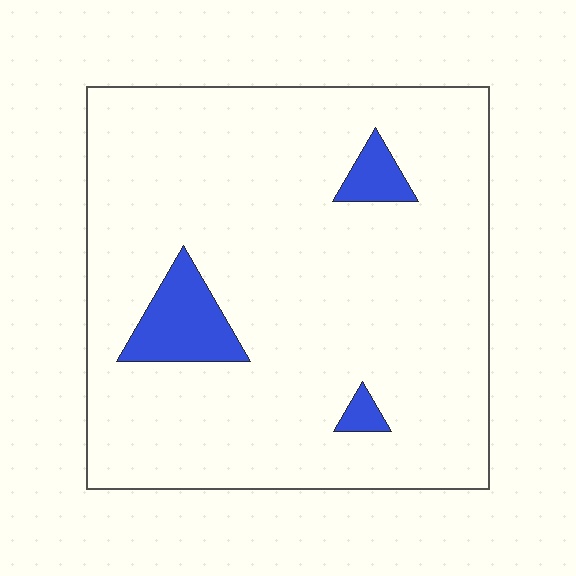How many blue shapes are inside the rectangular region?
3.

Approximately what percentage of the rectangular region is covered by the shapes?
Approximately 10%.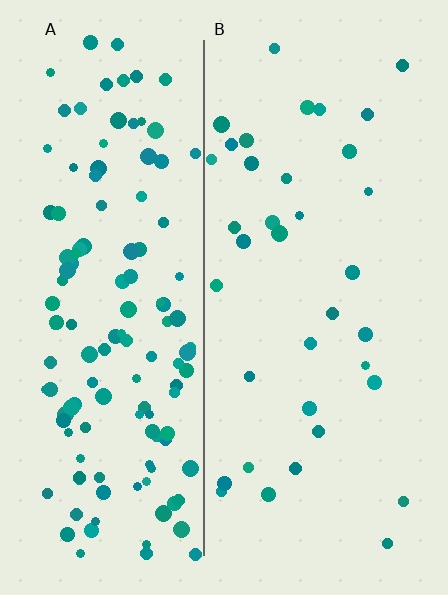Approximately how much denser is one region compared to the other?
Approximately 3.6× — region A over region B.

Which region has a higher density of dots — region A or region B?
A (the left).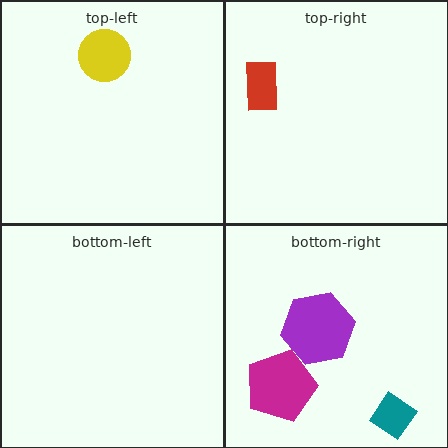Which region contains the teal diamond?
The bottom-right region.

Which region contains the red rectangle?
The top-right region.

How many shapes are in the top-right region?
1.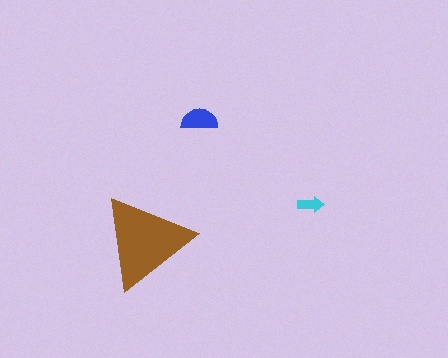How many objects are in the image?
There are 3 objects in the image.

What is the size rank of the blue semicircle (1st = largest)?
2nd.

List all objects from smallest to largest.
The cyan arrow, the blue semicircle, the brown triangle.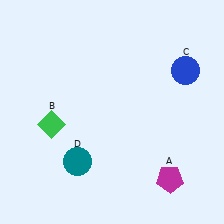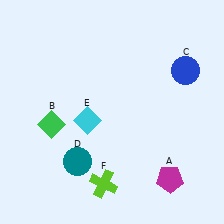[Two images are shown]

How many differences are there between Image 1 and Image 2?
There are 2 differences between the two images.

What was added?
A cyan diamond (E), a lime cross (F) were added in Image 2.